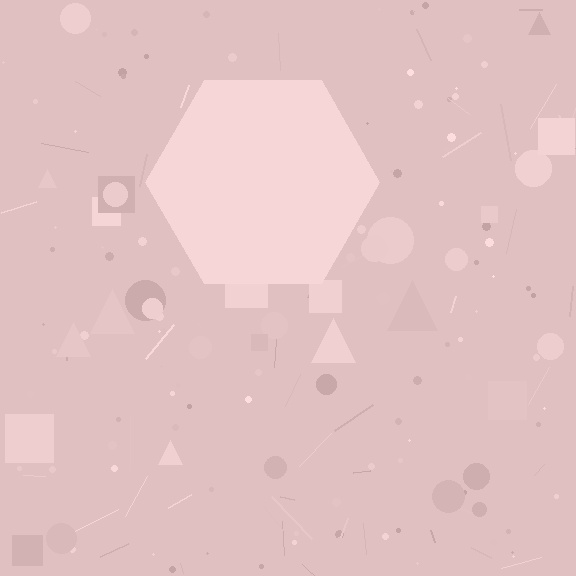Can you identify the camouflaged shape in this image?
The camouflaged shape is a hexagon.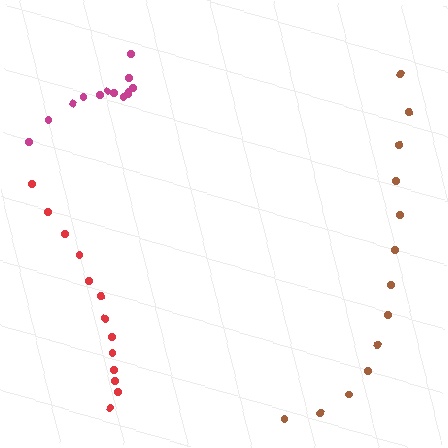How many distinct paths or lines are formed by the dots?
There are 3 distinct paths.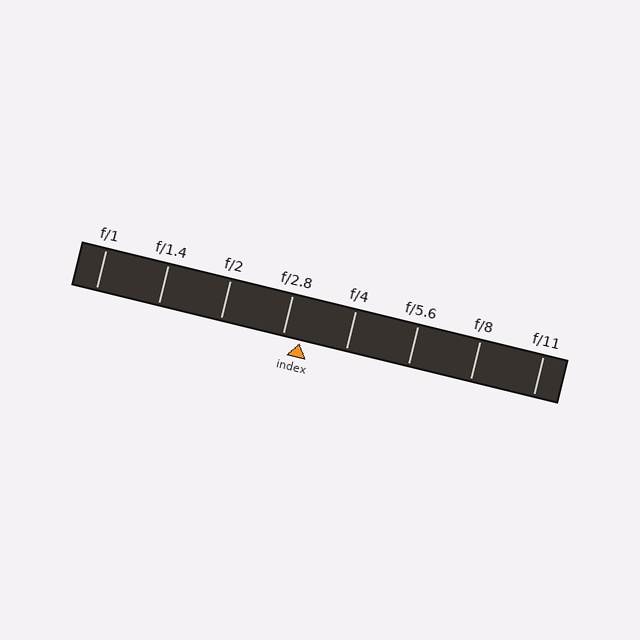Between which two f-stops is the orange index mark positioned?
The index mark is between f/2.8 and f/4.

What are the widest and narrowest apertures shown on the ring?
The widest aperture shown is f/1 and the narrowest is f/11.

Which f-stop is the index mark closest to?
The index mark is closest to f/2.8.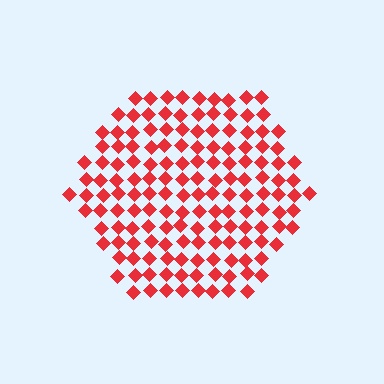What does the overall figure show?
The overall figure shows a hexagon.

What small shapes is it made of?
It is made of small diamonds.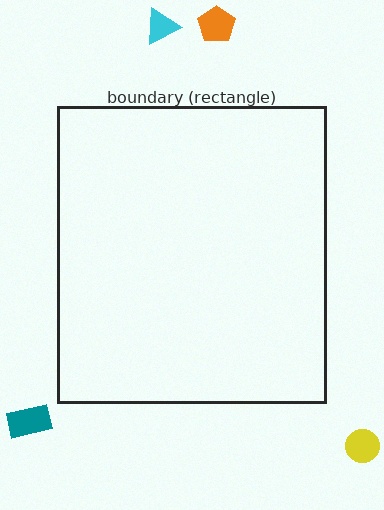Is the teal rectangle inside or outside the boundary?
Outside.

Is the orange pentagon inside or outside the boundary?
Outside.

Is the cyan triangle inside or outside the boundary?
Outside.